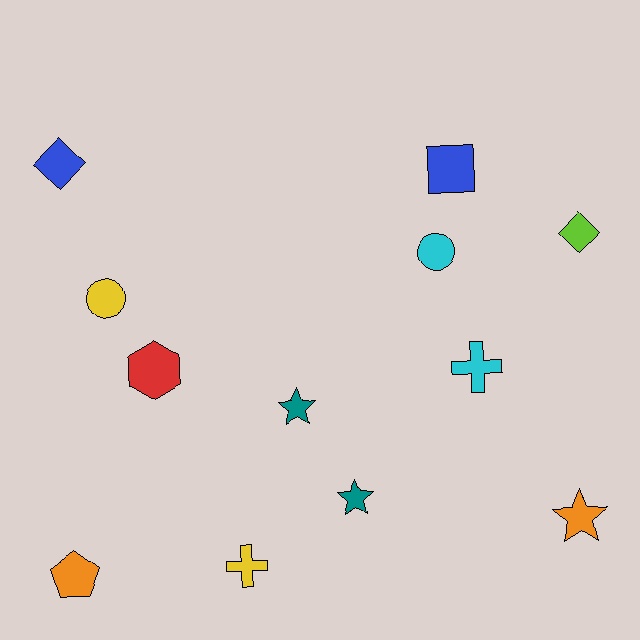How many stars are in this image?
There are 3 stars.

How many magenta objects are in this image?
There are no magenta objects.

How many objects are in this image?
There are 12 objects.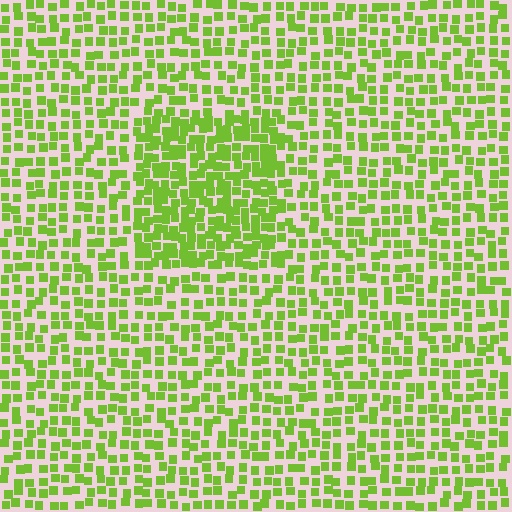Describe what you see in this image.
The image contains small lime elements arranged at two different densities. A rectangle-shaped region is visible where the elements are more densely packed than the surrounding area.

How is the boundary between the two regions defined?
The boundary is defined by a change in element density (approximately 1.8x ratio). All elements are the same color, size, and shape.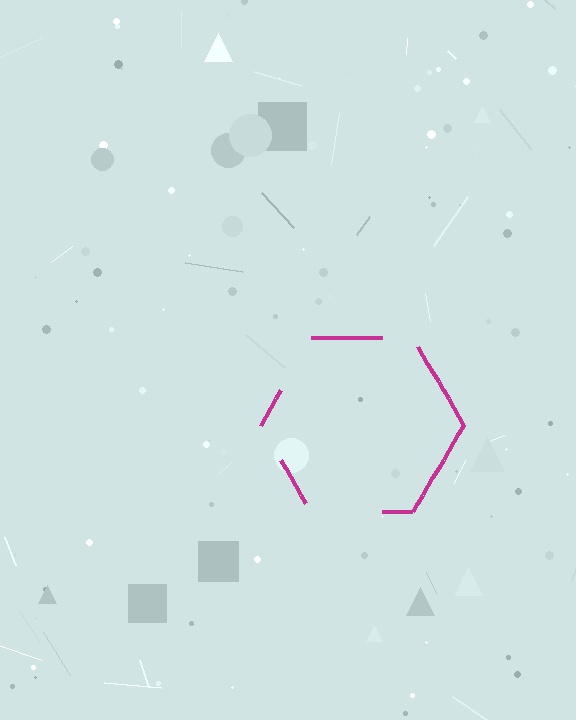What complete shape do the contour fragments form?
The contour fragments form a hexagon.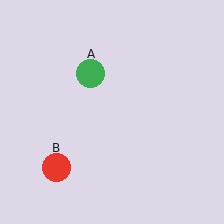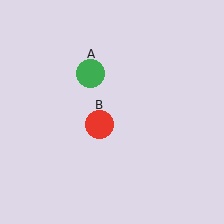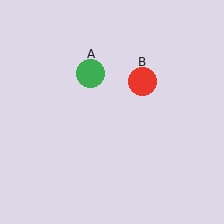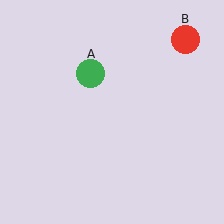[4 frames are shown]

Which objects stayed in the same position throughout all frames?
Green circle (object A) remained stationary.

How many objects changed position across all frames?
1 object changed position: red circle (object B).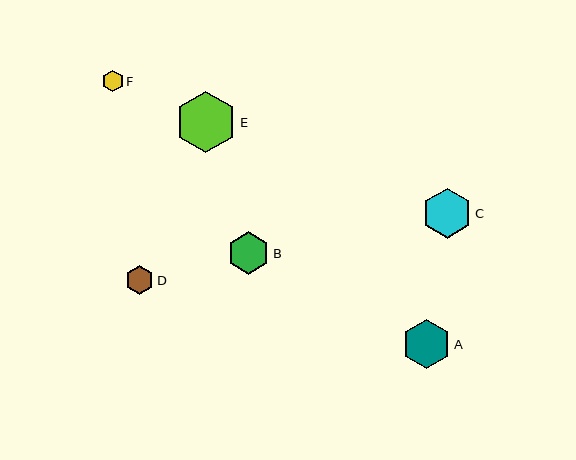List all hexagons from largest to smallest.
From largest to smallest: E, C, A, B, D, F.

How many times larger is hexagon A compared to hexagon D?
Hexagon A is approximately 1.7 times the size of hexagon D.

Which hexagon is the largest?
Hexagon E is the largest with a size of approximately 61 pixels.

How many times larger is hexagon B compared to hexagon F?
Hexagon B is approximately 2.0 times the size of hexagon F.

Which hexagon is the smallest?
Hexagon F is the smallest with a size of approximately 22 pixels.